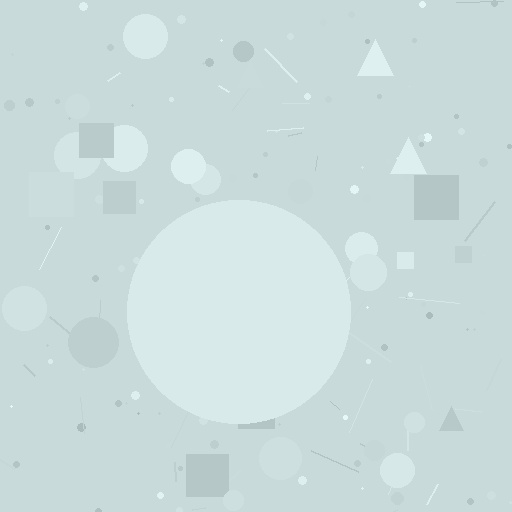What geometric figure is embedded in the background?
A circle is embedded in the background.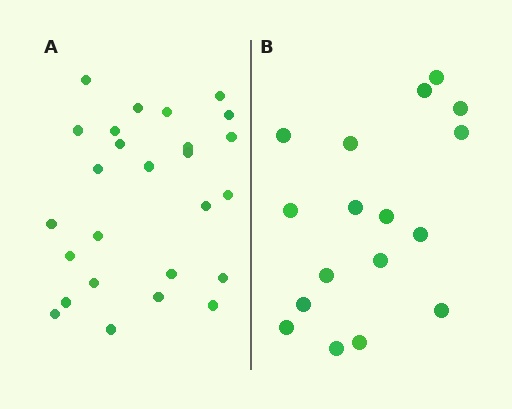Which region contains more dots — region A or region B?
Region A (the left region) has more dots.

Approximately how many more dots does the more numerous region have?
Region A has roughly 8 or so more dots than region B.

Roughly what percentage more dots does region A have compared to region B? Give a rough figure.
About 55% more.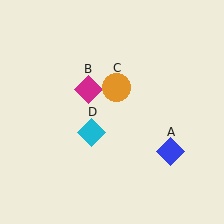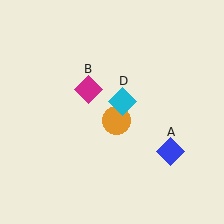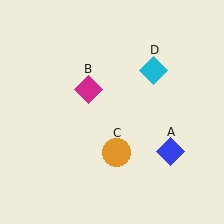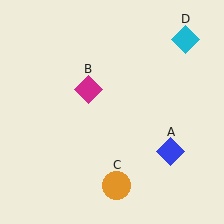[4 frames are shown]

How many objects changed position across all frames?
2 objects changed position: orange circle (object C), cyan diamond (object D).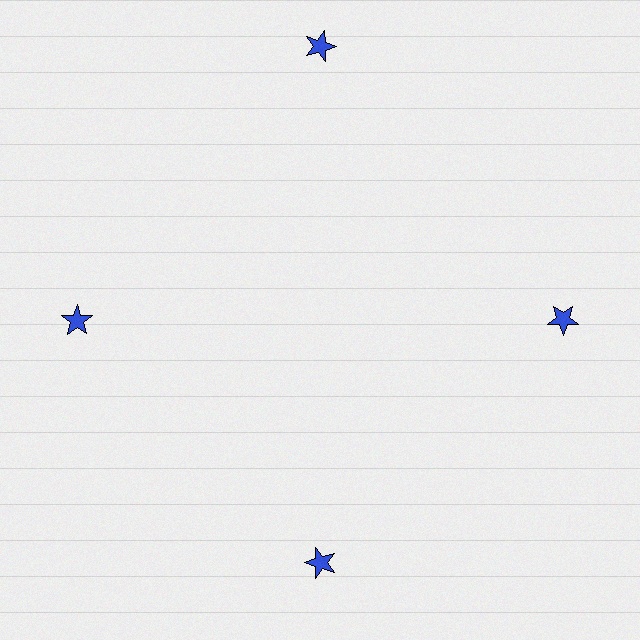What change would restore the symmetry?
The symmetry would be restored by moving it inward, back onto the ring so that all 4 stars sit at equal angles and equal distance from the center.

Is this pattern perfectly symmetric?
No. The 4 blue stars are arranged in a ring, but one element near the 12 o'clock position is pushed outward from the center, breaking the 4-fold rotational symmetry.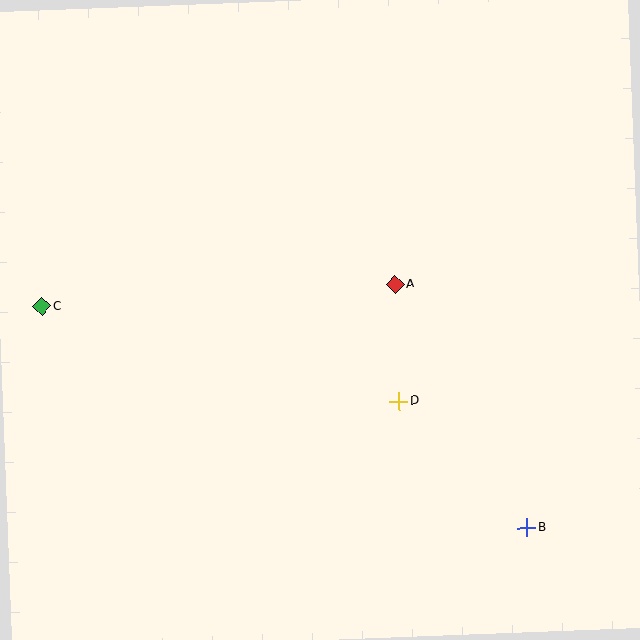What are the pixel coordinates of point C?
Point C is at (42, 307).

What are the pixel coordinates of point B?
Point B is at (527, 528).